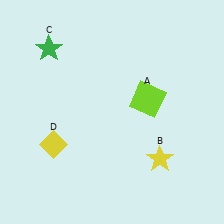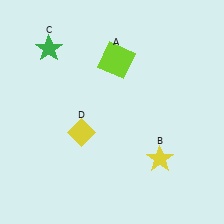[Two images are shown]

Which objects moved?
The objects that moved are: the lime square (A), the yellow diamond (D).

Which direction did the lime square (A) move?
The lime square (A) moved up.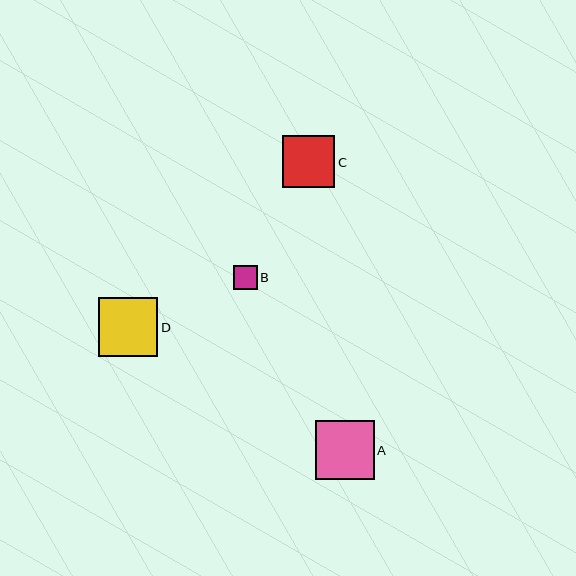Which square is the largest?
Square D is the largest with a size of approximately 59 pixels.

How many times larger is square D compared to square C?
Square D is approximately 1.1 times the size of square C.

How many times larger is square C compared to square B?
Square C is approximately 2.2 times the size of square B.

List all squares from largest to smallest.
From largest to smallest: D, A, C, B.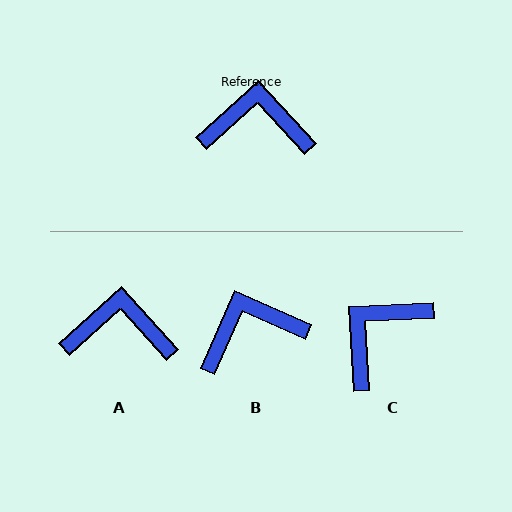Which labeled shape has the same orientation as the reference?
A.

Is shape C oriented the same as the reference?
No, it is off by about 51 degrees.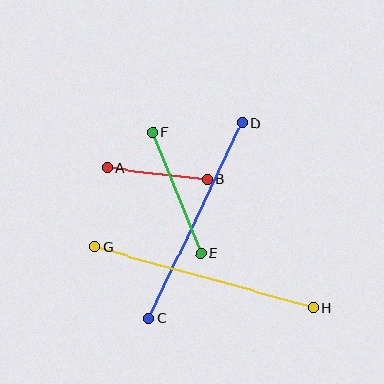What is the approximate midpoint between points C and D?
The midpoint is at approximately (195, 221) pixels.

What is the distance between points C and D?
The distance is approximately 216 pixels.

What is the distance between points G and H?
The distance is approximately 228 pixels.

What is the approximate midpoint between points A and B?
The midpoint is at approximately (157, 174) pixels.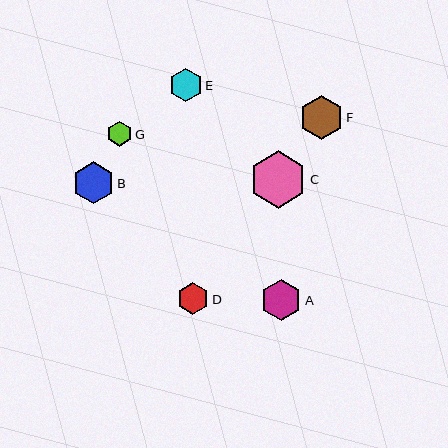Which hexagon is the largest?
Hexagon C is the largest with a size of approximately 57 pixels.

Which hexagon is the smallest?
Hexagon G is the smallest with a size of approximately 25 pixels.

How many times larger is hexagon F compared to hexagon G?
Hexagon F is approximately 1.7 times the size of hexagon G.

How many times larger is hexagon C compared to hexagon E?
Hexagon C is approximately 1.7 times the size of hexagon E.